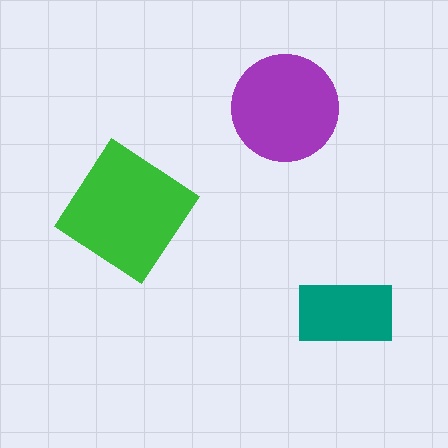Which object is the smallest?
The teal rectangle.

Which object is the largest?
The green diamond.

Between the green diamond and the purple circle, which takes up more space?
The green diamond.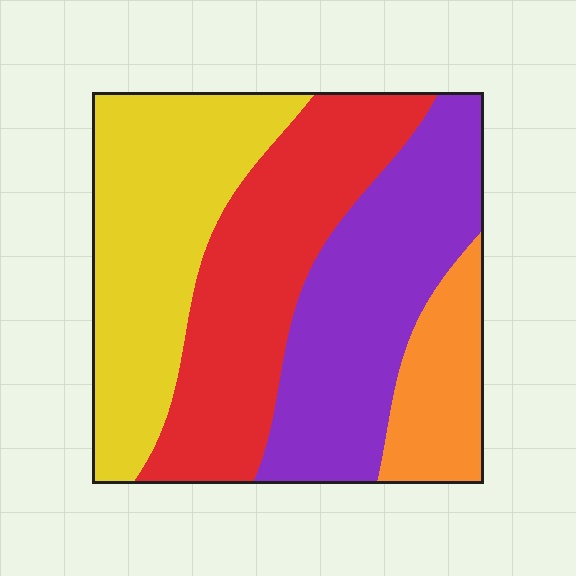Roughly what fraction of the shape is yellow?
Yellow takes up about one third (1/3) of the shape.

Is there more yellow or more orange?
Yellow.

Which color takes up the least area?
Orange, at roughly 10%.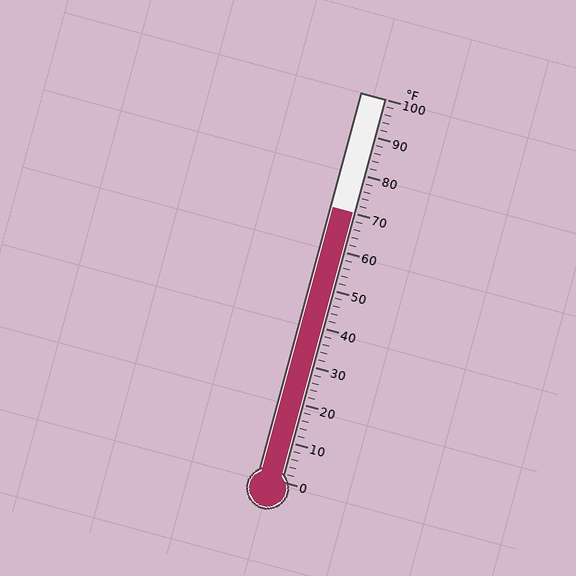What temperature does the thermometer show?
The thermometer shows approximately 70°F.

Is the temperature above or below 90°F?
The temperature is below 90°F.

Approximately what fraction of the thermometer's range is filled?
The thermometer is filled to approximately 70% of its range.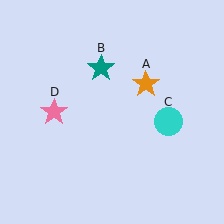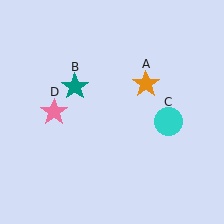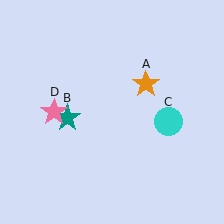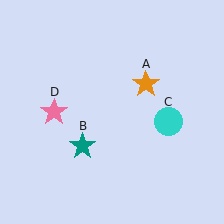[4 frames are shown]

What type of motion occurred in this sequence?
The teal star (object B) rotated counterclockwise around the center of the scene.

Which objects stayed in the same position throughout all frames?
Orange star (object A) and cyan circle (object C) and pink star (object D) remained stationary.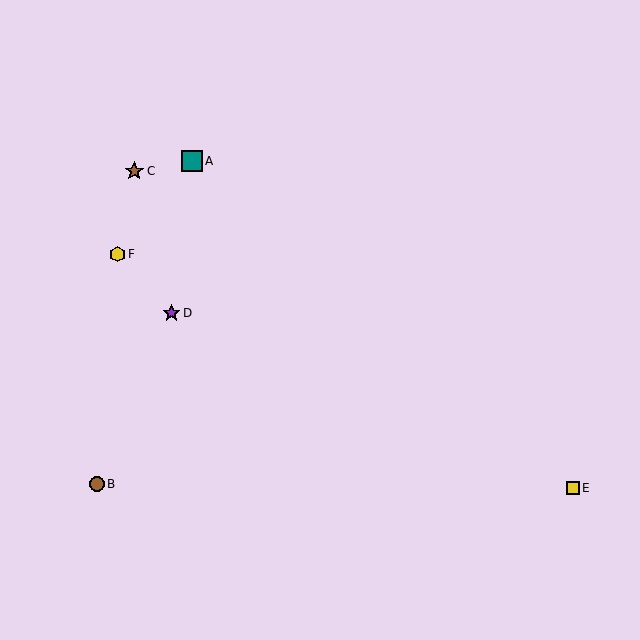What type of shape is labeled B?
Shape B is a brown circle.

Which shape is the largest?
The teal square (labeled A) is the largest.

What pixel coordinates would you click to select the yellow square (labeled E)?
Click at (573, 488) to select the yellow square E.